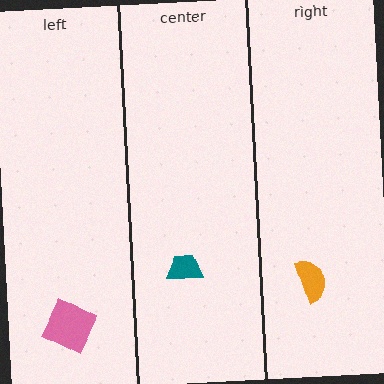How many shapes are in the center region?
1.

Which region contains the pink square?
The left region.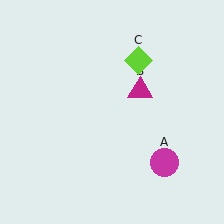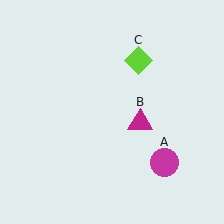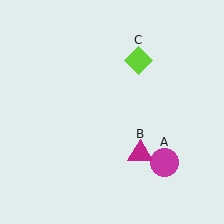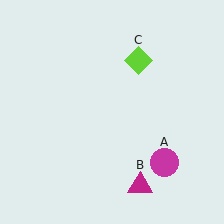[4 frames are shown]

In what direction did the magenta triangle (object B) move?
The magenta triangle (object B) moved down.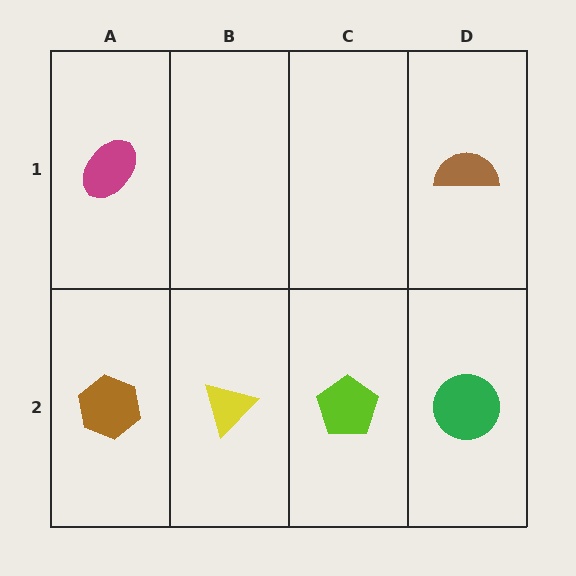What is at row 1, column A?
A magenta ellipse.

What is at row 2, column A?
A brown hexagon.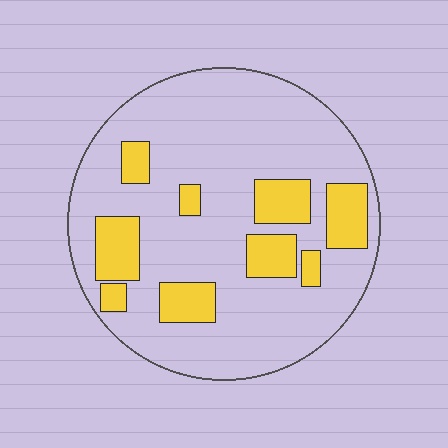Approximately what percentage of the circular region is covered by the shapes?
Approximately 20%.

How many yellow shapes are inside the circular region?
9.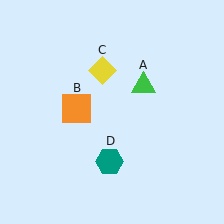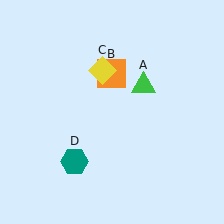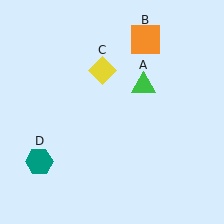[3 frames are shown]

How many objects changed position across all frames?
2 objects changed position: orange square (object B), teal hexagon (object D).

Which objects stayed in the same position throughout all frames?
Green triangle (object A) and yellow diamond (object C) remained stationary.